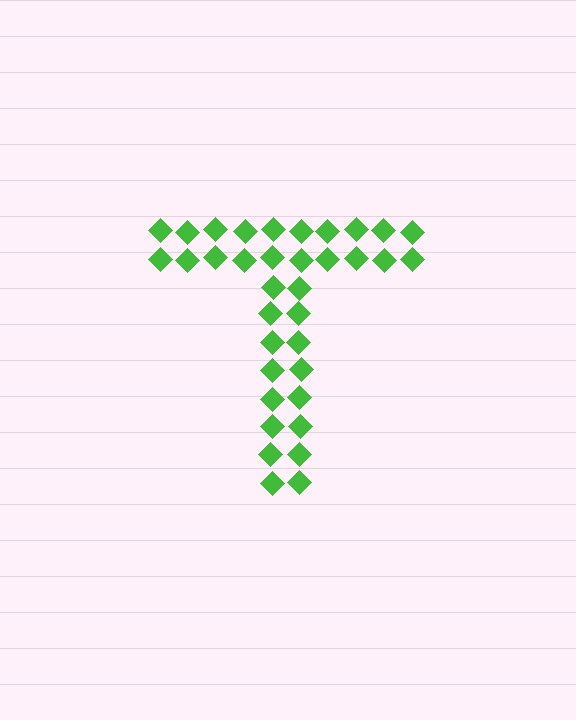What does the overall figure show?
The overall figure shows the letter T.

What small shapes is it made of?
It is made of small diamonds.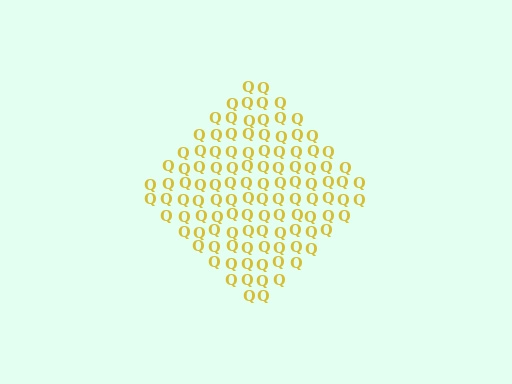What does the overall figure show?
The overall figure shows a diamond.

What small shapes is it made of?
It is made of small letter Q's.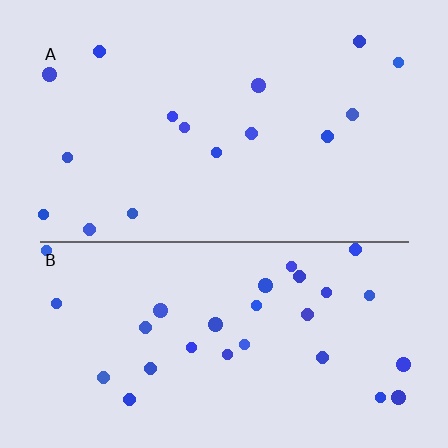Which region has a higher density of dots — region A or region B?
B (the bottom).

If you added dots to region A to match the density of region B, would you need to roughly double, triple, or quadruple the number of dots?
Approximately double.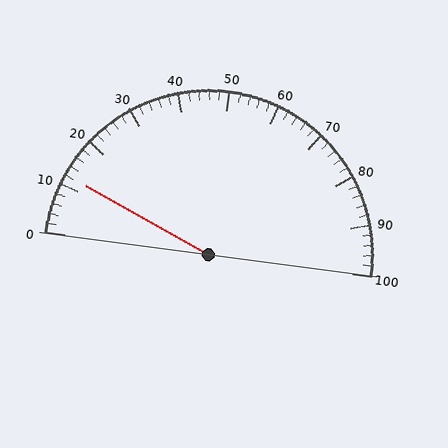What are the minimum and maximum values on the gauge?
The gauge ranges from 0 to 100.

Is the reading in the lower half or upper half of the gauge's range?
The reading is in the lower half of the range (0 to 100).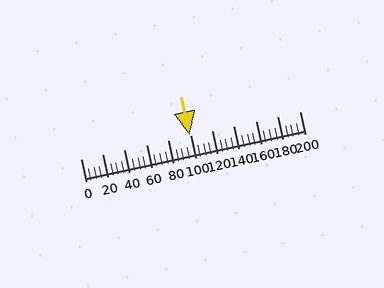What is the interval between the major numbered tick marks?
The major tick marks are spaced 20 units apart.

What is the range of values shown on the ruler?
The ruler shows values from 0 to 200.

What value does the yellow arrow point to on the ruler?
The yellow arrow points to approximately 100.